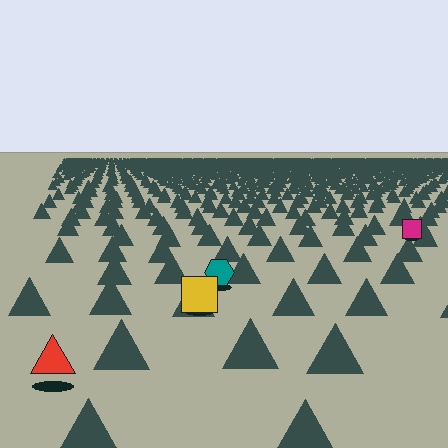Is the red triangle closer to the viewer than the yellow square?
Yes. The red triangle is closer — you can tell from the texture gradient: the ground texture is coarser near it.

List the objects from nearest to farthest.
From nearest to farthest: the red triangle, the yellow square, the teal hexagon, the magenta square.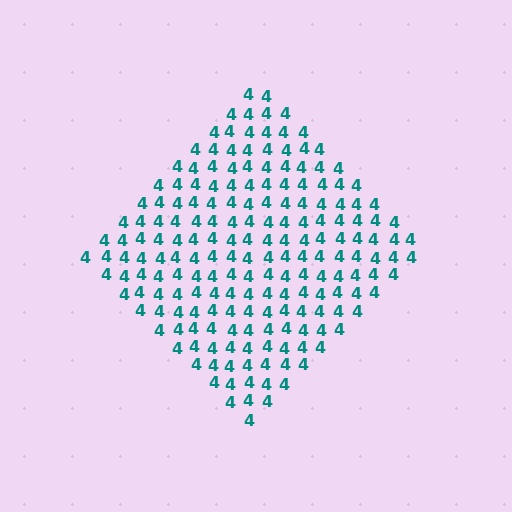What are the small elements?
The small elements are digit 4's.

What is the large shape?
The large shape is a diamond.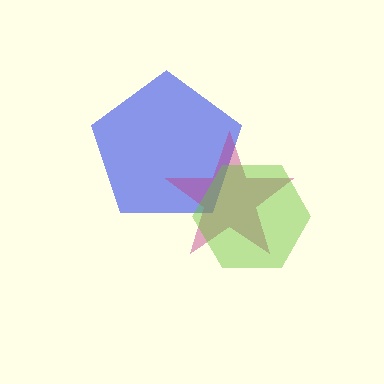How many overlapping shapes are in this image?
There are 3 overlapping shapes in the image.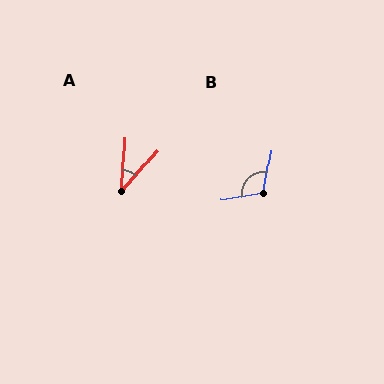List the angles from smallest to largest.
A (39°), B (111°).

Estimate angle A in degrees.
Approximately 39 degrees.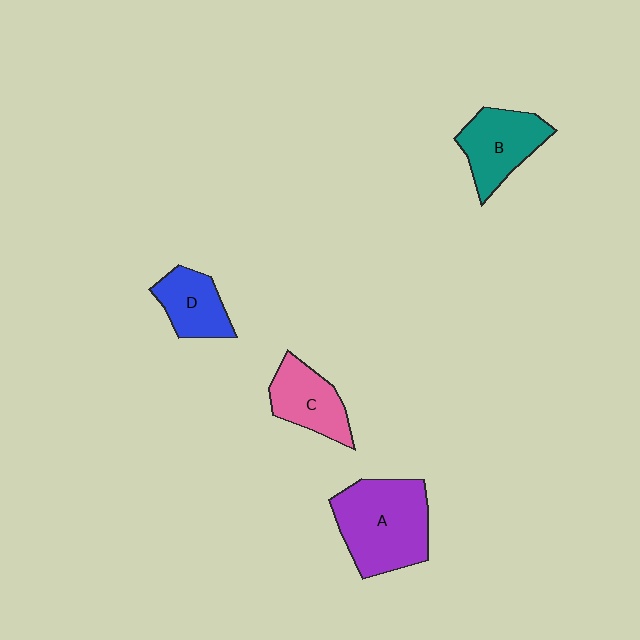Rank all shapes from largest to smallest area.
From largest to smallest: A (purple), B (teal), C (pink), D (blue).